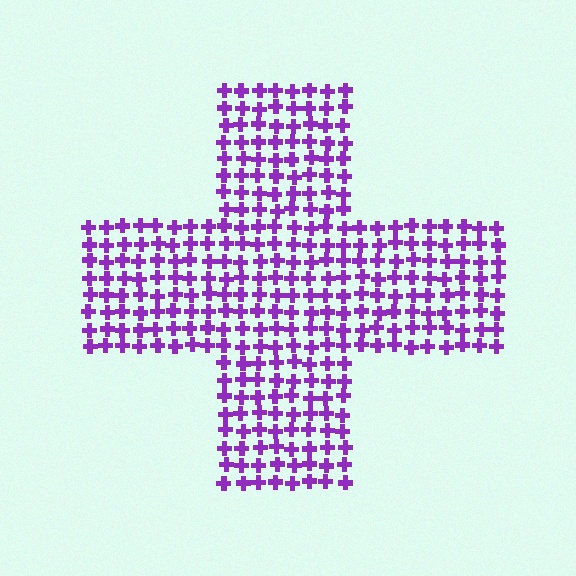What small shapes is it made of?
It is made of small crosses.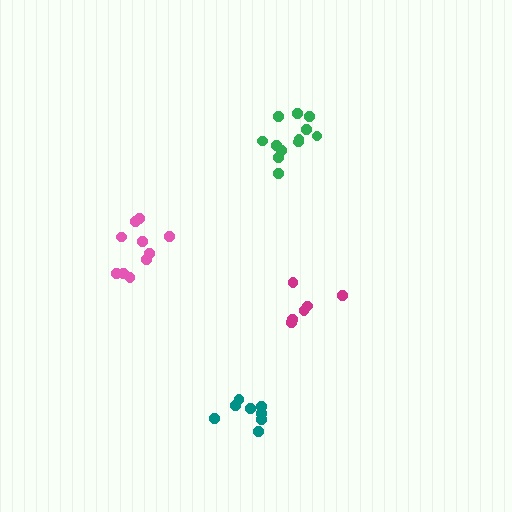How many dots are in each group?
Group 1: 8 dots, Group 2: 10 dots, Group 3: 12 dots, Group 4: 6 dots (36 total).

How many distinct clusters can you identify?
There are 4 distinct clusters.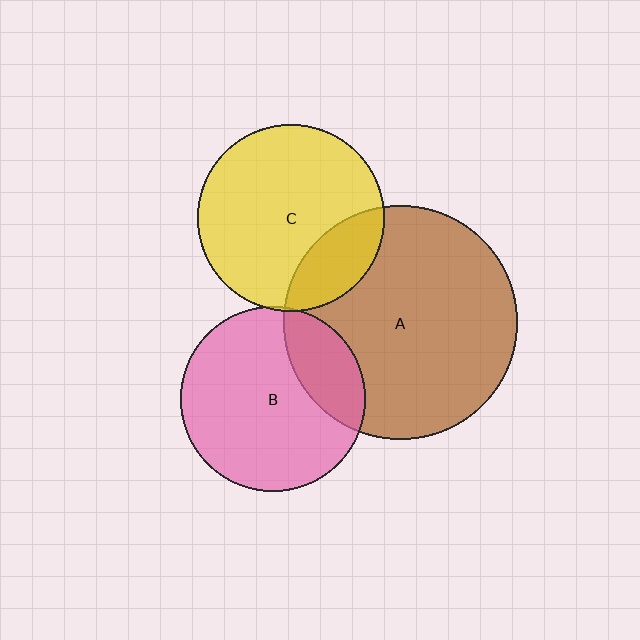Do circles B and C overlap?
Yes.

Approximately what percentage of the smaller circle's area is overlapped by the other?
Approximately 5%.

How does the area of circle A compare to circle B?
Approximately 1.6 times.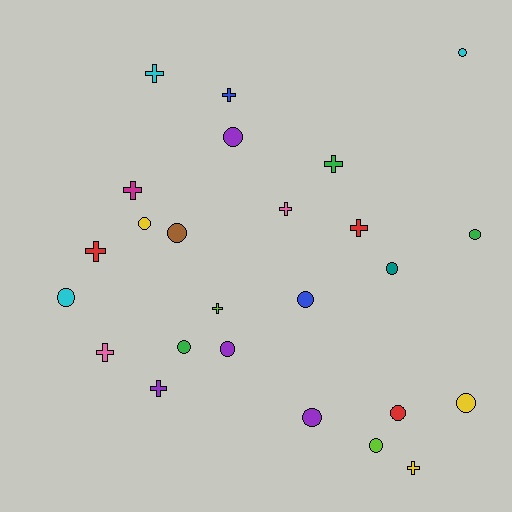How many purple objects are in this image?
There are 4 purple objects.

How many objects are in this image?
There are 25 objects.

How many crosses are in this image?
There are 11 crosses.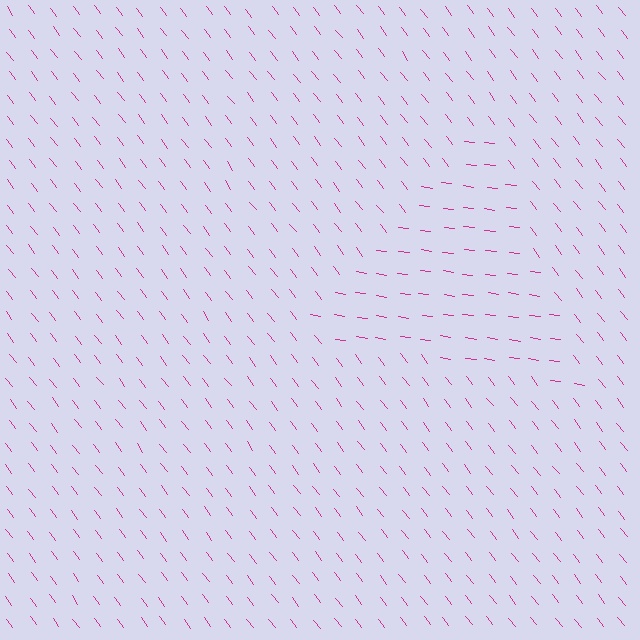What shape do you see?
I see a triangle.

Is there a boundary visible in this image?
Yes, there is a texture boundary formed by a change in line orientation.